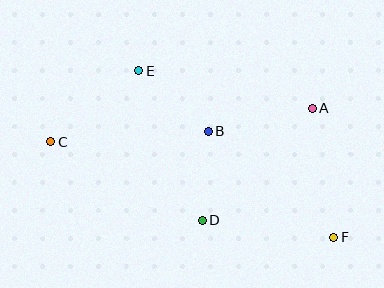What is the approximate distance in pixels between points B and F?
The distance between B and F is approximately 164 pixels.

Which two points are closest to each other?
Points B and D are closest to each other.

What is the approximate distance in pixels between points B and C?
The distance between B and C is approximately 158 pixels.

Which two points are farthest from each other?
Points C and F are farthest from each other.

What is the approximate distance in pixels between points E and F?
The distance between E and F is approximately 256 pixels.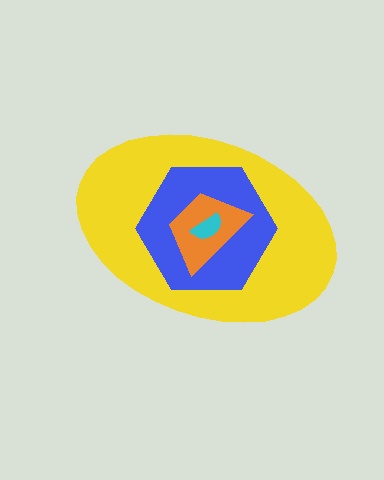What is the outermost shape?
The yellow ellipse.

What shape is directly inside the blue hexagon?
The orange trapezoid.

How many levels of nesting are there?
4.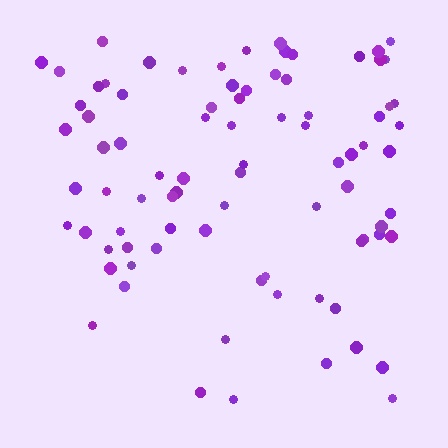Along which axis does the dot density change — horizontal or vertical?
Vertical.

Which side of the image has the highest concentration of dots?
The top.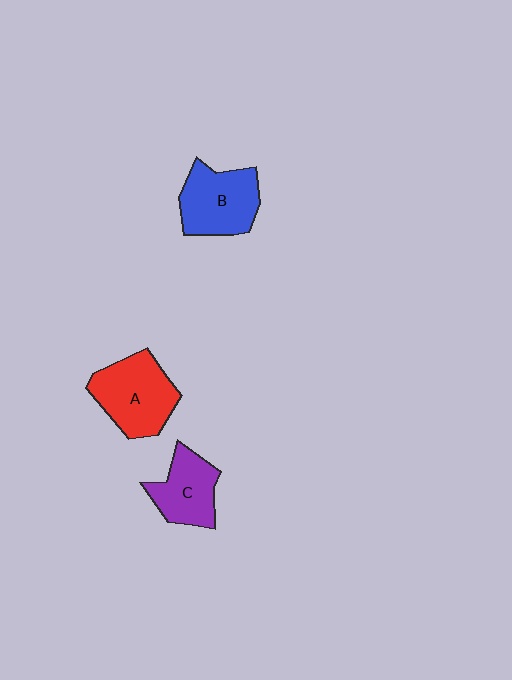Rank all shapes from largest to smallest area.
From largest to smallest: A (red), B (blue), C (purple).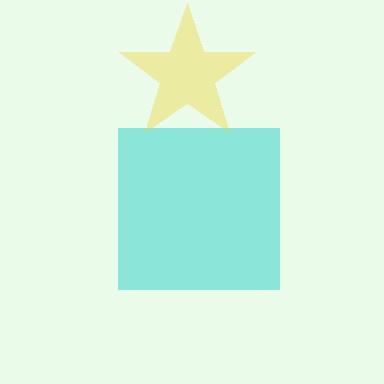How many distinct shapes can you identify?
There are 2 distinct shapes: a cyan square, a yellow star.